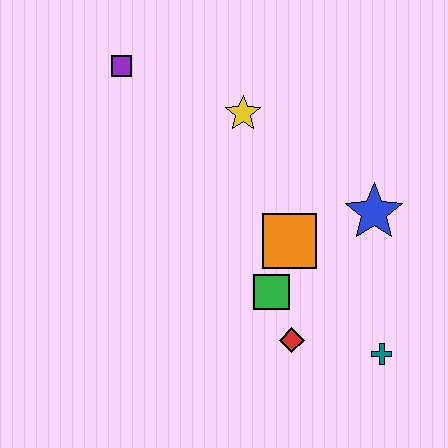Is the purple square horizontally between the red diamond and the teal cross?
No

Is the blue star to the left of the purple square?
No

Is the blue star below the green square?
No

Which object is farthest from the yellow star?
The teal cross is farthest from the yellow star.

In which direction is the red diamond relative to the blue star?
The red diamond is below the blue star.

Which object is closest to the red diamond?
The green square is closest to the red diamond.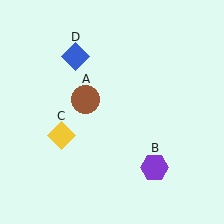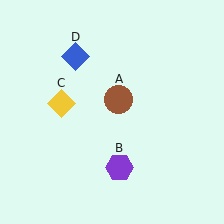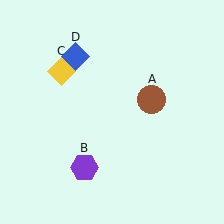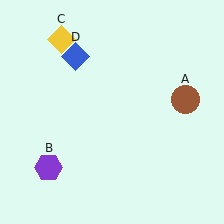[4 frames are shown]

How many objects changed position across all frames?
3 objects changed position: brown circle (object A), purple hexagon (object B), yellow diamond (object C).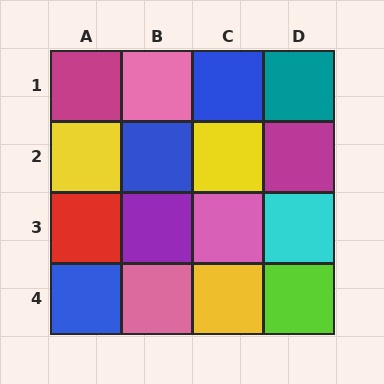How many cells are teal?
1 cell is teal.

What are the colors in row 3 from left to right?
Red, purple, pink, cyan.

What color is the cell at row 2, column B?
Blue.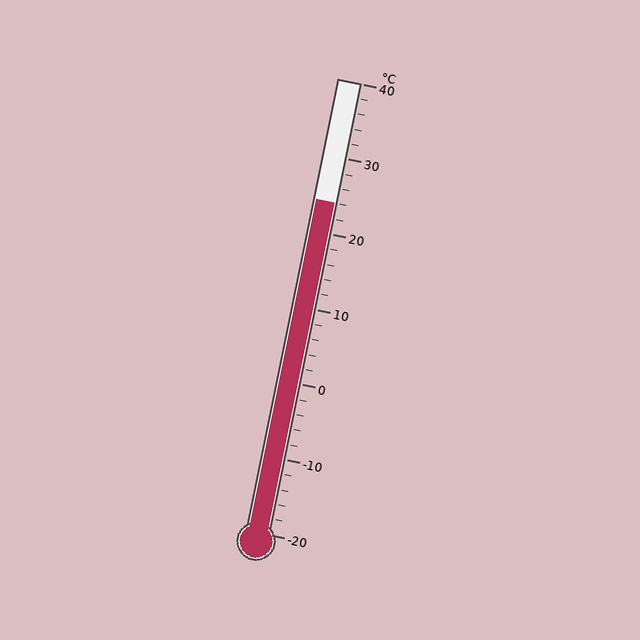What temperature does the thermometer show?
The thermometer shows approximately 24°C.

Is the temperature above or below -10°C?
The temperature is above -10°C.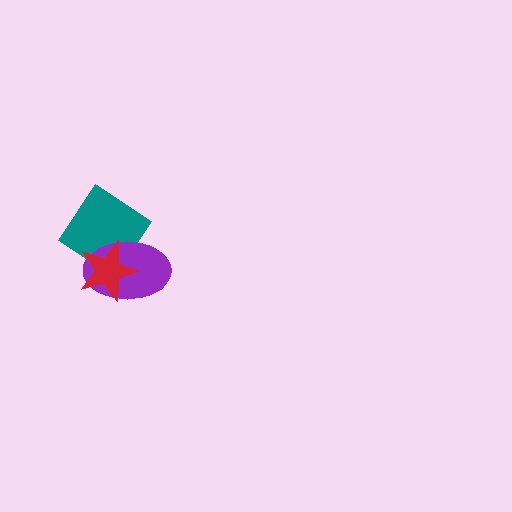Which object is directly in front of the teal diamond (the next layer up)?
The purple ellipse is directly in front of the teal diamond.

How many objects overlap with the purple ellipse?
2 objects overlap with the purple ellipse.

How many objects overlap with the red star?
2 objects overlap with the red star.